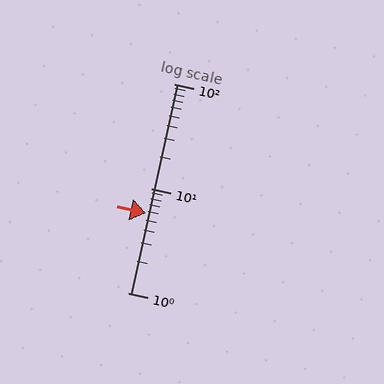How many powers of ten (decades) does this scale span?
The scale spans 2 decades, from 1 to 100.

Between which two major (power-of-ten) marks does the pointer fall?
The pointer is between 1 and 10.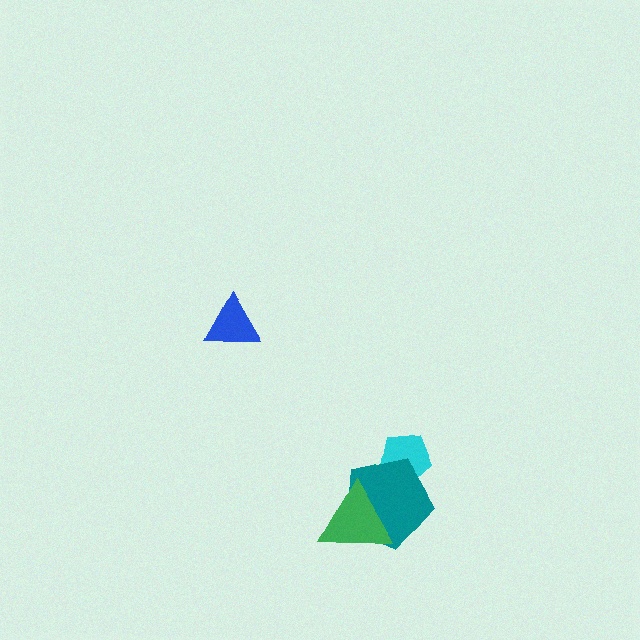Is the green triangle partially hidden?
No, no other shape covers it.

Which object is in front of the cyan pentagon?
The teal pentagon is in front of the cyan pentagon.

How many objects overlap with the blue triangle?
0 objects overlap with the blue triangle.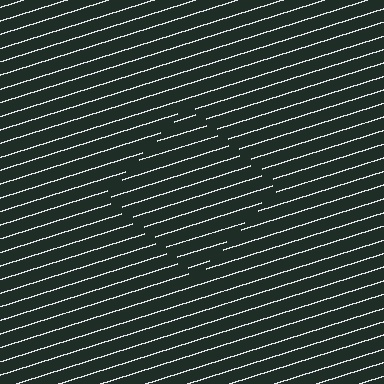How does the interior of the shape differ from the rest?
The interior of the shape contains the same grating, shifted by half a period — the contour is defined by the phase discontinuity where line-ends from the inner and outer gratings abut.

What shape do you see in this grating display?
An illusory square. The interior of the shape contains the same grating, shifted by half a period — the contour is defined by the phase discontinuity where line-ends from the inner and outer gratings abut.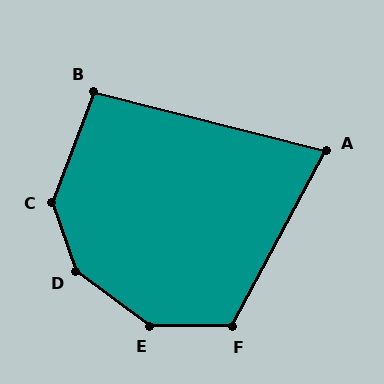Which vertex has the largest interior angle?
D, at approximately 146 degrees.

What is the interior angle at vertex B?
Approximately 97 degrees (obtuse).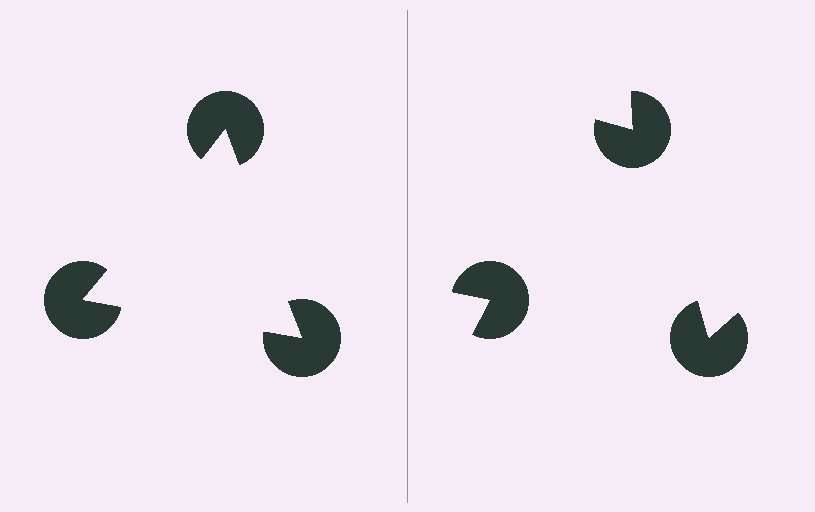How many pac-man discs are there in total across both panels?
6 — 3 on each side.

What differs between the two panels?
The pac-man discs are positioned identically on both sides; only the wedge orientations differ. On the left they align to a triangle; on the right they are misaligned.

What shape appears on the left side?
An illusory triangle.